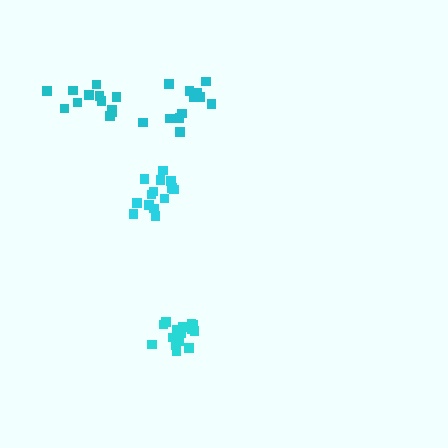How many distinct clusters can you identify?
There are 4 distinct clusters.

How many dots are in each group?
Group 1: 14 dots, Group 2: 13 dots, Group 3: 16 dots, Group 4: 13 dots (56 total).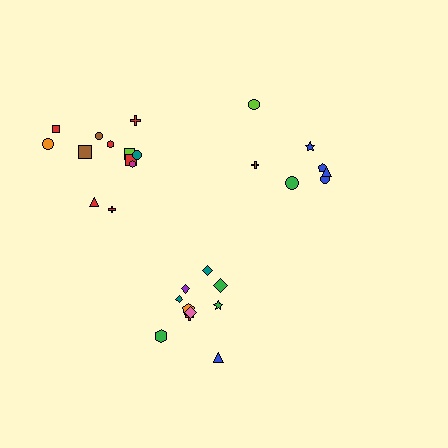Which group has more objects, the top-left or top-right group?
The top-left group.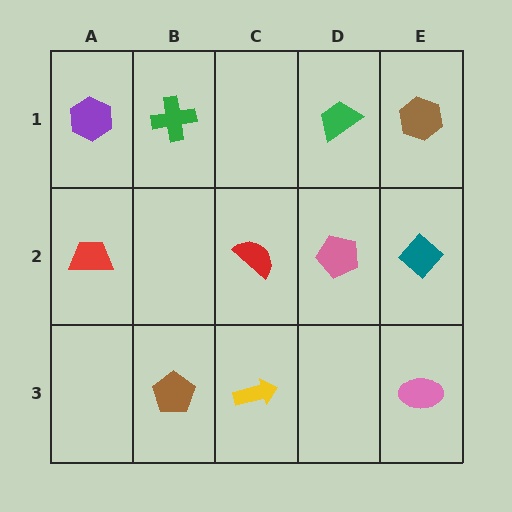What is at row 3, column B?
A brown pentagon.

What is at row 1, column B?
A green cross.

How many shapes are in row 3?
3 shapes.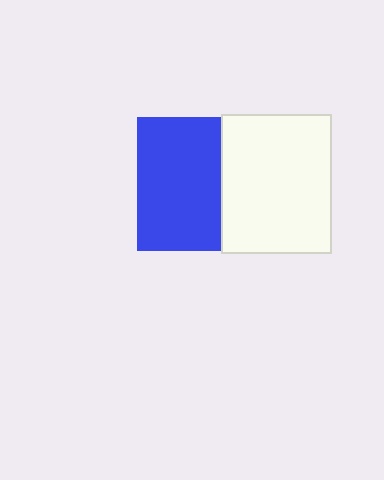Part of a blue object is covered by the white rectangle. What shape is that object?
It is a square.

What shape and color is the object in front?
The object in front is a white rectangle.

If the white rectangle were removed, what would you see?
You would see the complete blue square.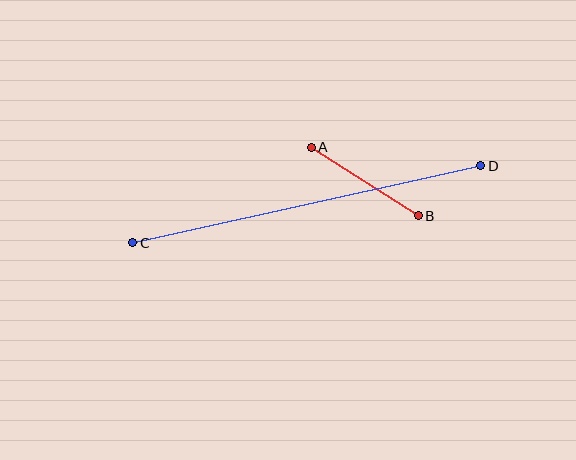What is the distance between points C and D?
The distance is approximately 356 pixels.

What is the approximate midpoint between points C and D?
The midpoint is at approximately (307, 204) pixels.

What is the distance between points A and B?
The distance is approximately 127 pixels.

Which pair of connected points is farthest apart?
Points C and D are farthest apart.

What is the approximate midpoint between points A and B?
The midpoint is at approximately (365, 181) pixels.